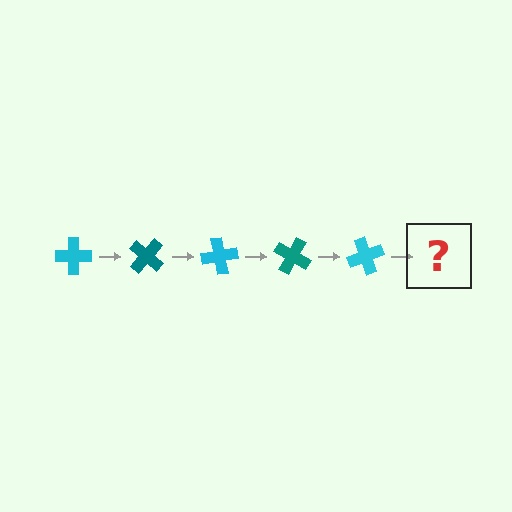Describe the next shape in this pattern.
It should be a teal cross, rotated 200 degrees from the start.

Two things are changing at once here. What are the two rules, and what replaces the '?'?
The two rules are that it rotates 40 degrees each step and the color cycles through cyan and teal. The '?' should be a teal cross, rotated 200 degrees from the start.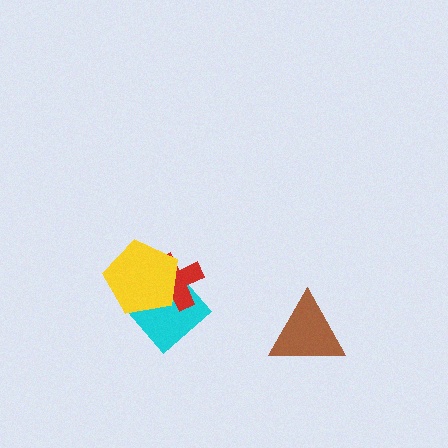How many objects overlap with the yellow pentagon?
2 objects overlap with the yellow pentagon.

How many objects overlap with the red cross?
2 objects overlap with the red cross.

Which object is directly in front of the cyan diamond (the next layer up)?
The red cross is directly in front of the cyan diamond.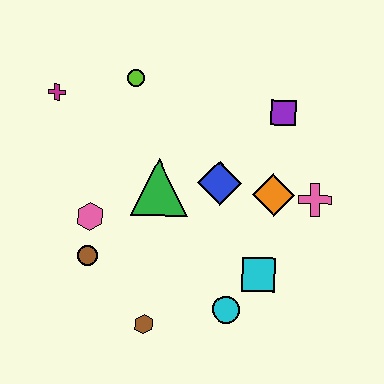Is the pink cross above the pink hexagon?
Yes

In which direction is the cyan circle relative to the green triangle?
The cyan circle is below the green triangle.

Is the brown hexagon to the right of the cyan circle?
No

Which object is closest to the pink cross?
The orange diamond is closest to the pink cross.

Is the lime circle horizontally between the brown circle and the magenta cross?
No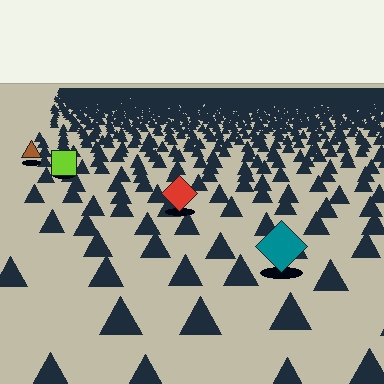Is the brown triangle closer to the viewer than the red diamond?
No. The red diamond is closer — you can tell from the texture gradient: the ground texture is coarser near it.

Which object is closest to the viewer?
The teal diamond is closest. The texture marks near it are larger and more spread out.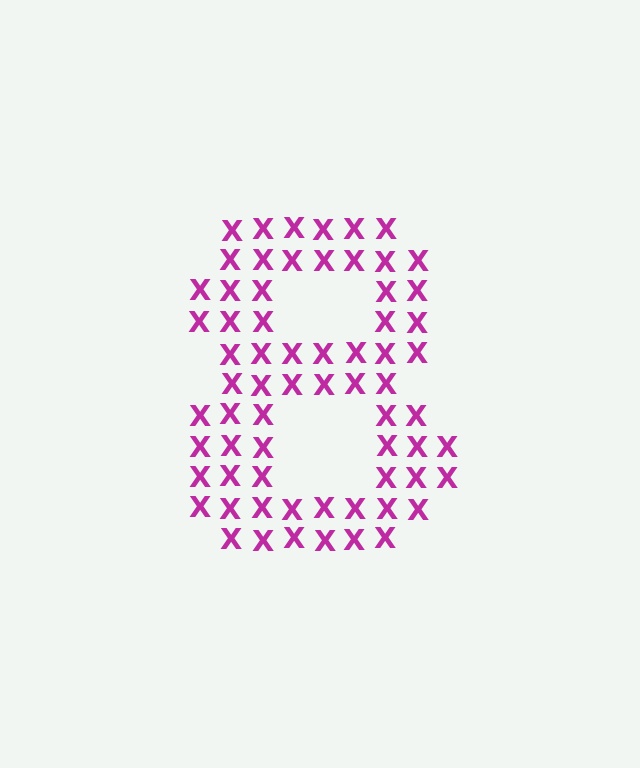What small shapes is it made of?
It is made of small letter X's.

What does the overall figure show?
The overall figure shows the digit 8.